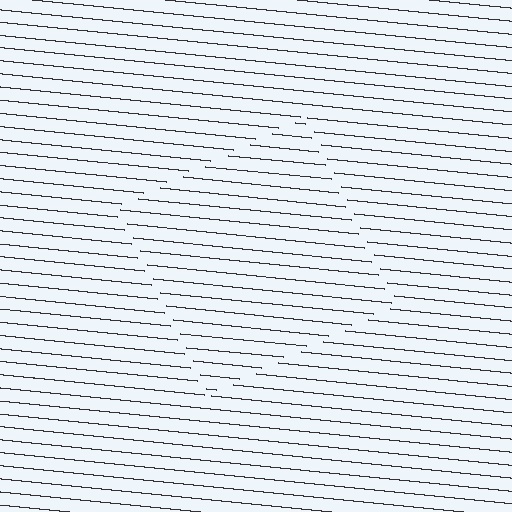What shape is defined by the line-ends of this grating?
An illusory square. The interior of the shape contains the same grating, shifted by half a period — the contour is defined by the phase discontinuity where line-ends from the inner and outer gratings abut.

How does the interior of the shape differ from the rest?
The interior of the shape contains the same grating, shifted by half a period — the contour is defined by the phase discontinuity where line-ends from the inner and outer gratings abut.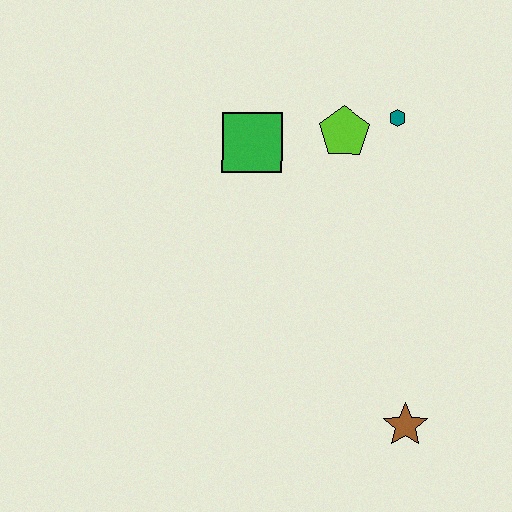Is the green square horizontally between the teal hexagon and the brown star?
No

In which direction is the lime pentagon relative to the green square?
The lime pentagon is to the right of the green square.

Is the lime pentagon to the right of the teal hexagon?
No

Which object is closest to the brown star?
The lime pentagon is closest to the brown star.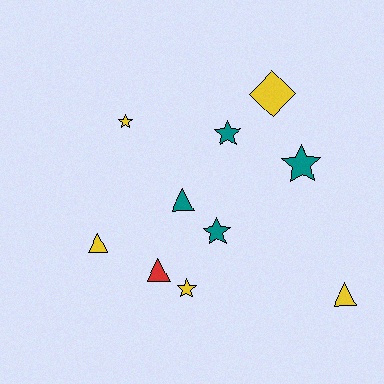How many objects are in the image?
There are 10 objects.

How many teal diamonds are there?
There are no teal diamonds.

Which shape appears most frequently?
Star, with 5 objects.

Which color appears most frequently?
Yellow, with 5 objects.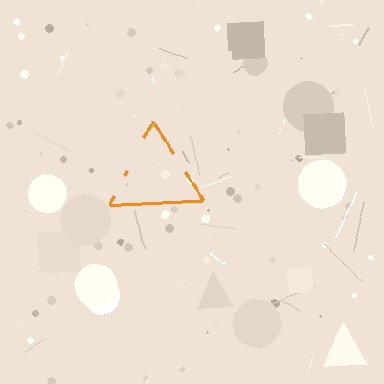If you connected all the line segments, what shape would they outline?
They would outline a triangle.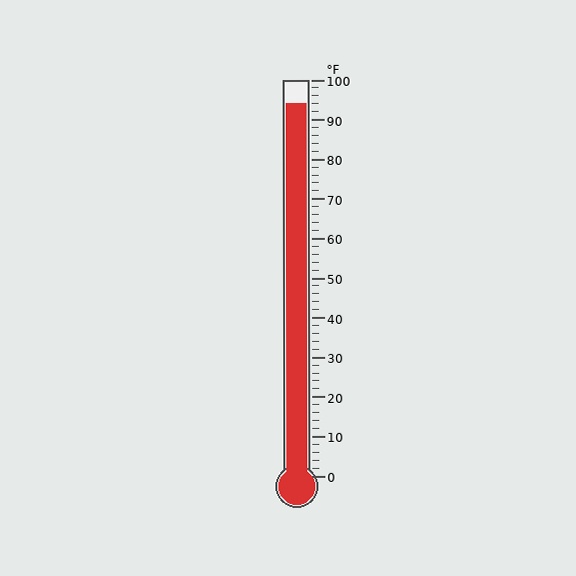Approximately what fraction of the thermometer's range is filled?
The thermometer is filled to approximately 95% of its range.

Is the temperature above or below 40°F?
The temperature is above 40°F.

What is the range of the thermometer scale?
The thermometer scale ranges from 0°F to 100°F.